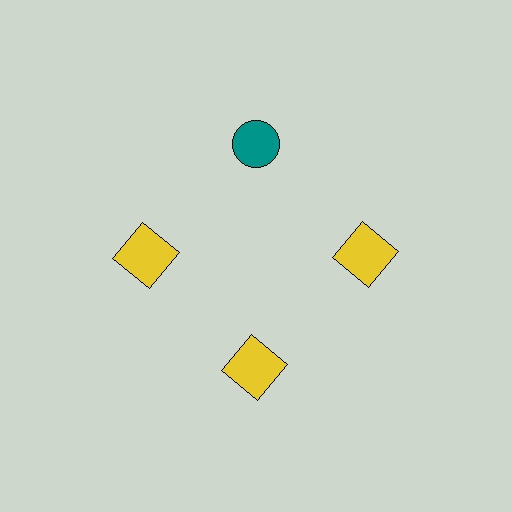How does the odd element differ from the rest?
It differs in both color (teal instead of yellow) and shape (circle instead of square).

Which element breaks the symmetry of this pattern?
The teal circle at roughly the 12 o'clock position breaks the symmetry. All other shapes are yellow squares.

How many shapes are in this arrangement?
There are 4 shapes arranged in a ring pattern.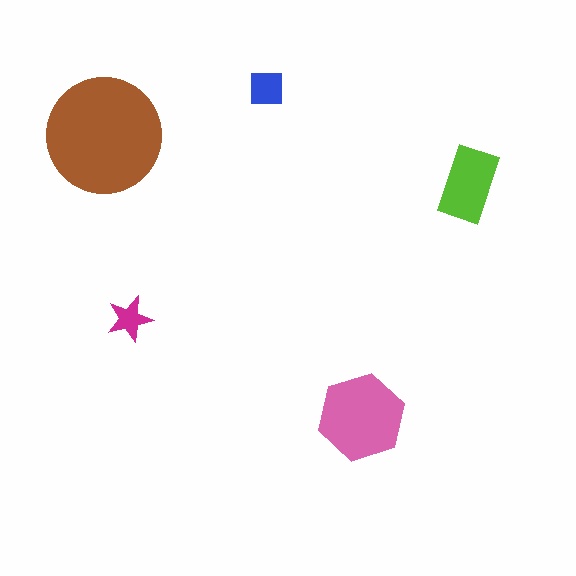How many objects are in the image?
There are 5 objects in the image.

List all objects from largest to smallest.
The brown circle, the pink hexagon, the lime rectangle, the blue square, the magenta star.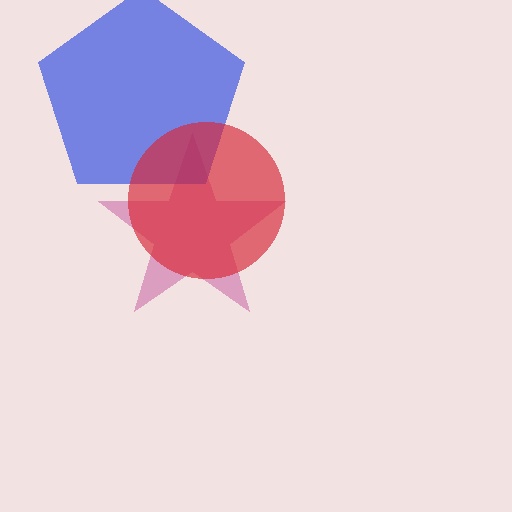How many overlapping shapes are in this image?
There are 3 overlapping shapes in the image.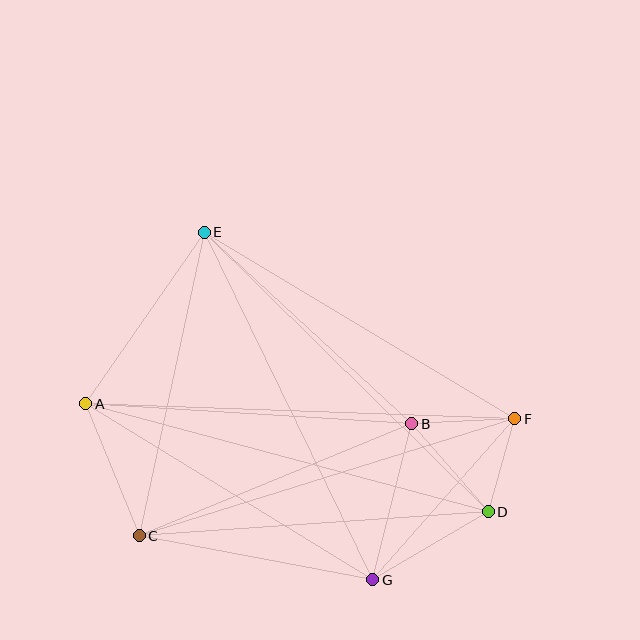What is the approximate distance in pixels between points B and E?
The distance between B and E is approximately 282 pixels.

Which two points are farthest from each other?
Points A and F are farthest from each other.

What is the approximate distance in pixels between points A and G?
The distance between A and G is approximately 337 pixels.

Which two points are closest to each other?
Points D and F are closest to each other.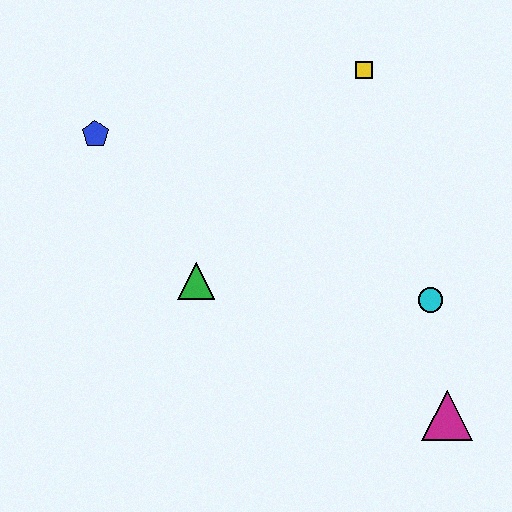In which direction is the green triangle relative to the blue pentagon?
The green triangle is below the blue pentagon.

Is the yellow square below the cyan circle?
No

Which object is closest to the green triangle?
The blue pentagon is closest to the green triangle.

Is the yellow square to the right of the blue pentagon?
Yes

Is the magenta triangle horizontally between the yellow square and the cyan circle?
No